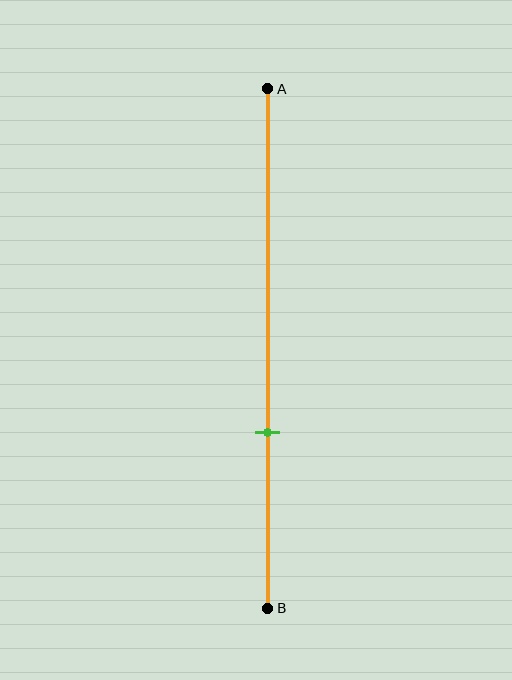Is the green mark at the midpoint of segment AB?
No, the mark is at about 65% from A, not at the 50% midpoint.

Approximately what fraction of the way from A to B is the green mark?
The green mark is approximately 65% of the way from A to B.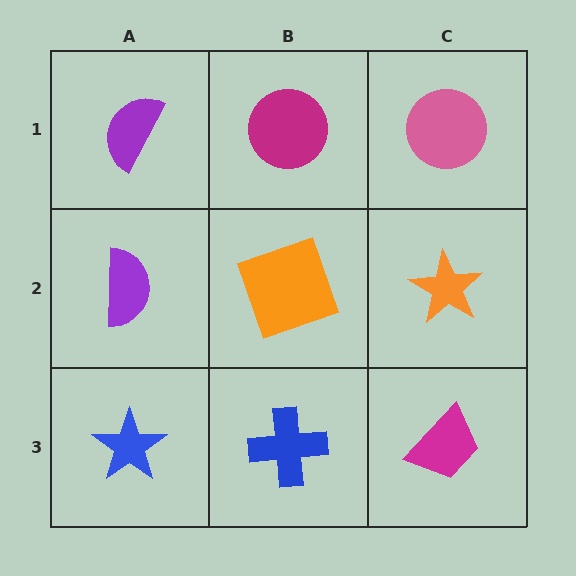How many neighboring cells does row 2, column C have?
3.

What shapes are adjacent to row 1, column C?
An orange star (row 2, column C), a magenta circle (row 1, column B).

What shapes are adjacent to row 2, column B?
A magenta circle (row 1, column B), a blue cross (row 3, column B), a purple semicircle (row 2, column A), an orange star (row 2, column C).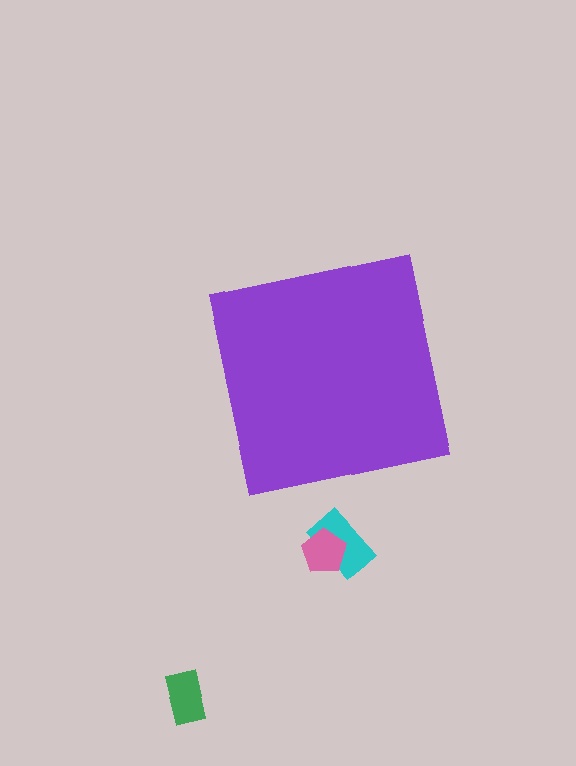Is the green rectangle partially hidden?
No, the green rectangle is fully visible.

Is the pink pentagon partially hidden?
No, the pink pentagon is fully visible.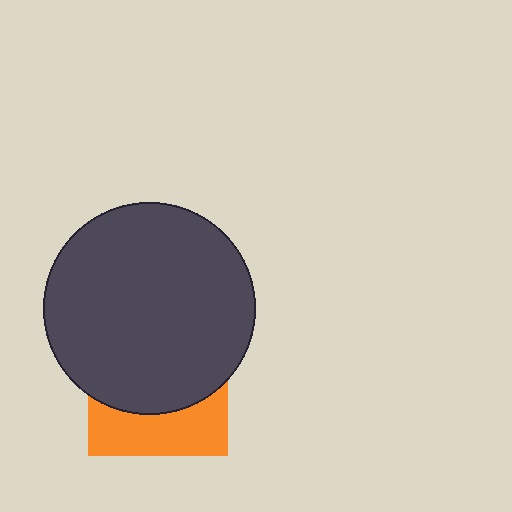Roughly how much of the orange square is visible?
A small part of it is visible (roughly 35%).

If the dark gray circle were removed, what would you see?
You would see the complete orange square.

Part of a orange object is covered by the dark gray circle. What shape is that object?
It is a square.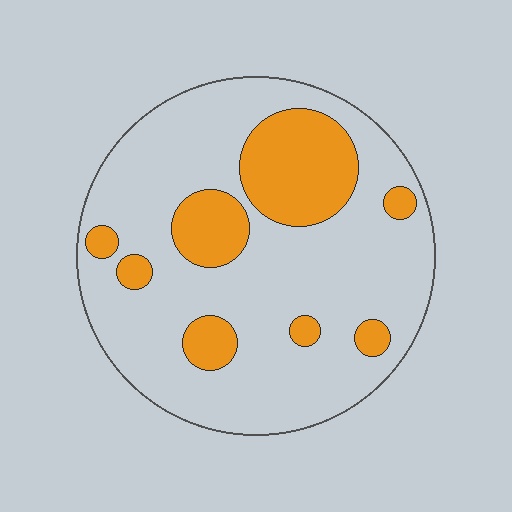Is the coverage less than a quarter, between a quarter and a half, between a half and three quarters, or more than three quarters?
Less than a quarter.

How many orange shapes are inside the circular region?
8.